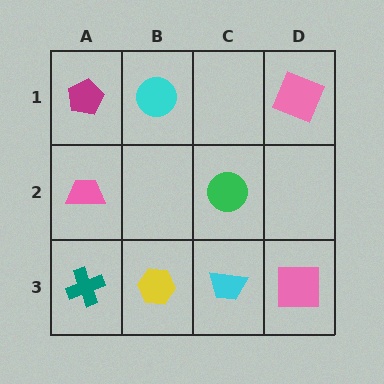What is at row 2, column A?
A pink trapezoid.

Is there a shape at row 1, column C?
No, that cell is empty.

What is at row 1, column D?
A pink square.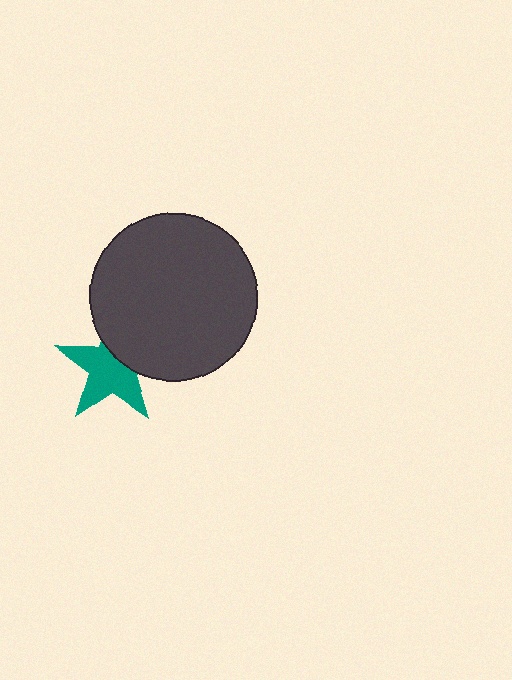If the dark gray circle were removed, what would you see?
You would see the complete teal star.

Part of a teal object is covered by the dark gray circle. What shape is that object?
It is a star.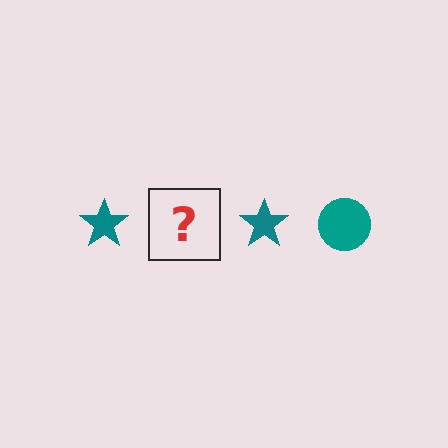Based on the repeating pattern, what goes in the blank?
The blank should be a teal circle.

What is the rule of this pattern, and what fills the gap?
The rule is that the pattern cycles through star, circle shapes in teal. The gap should be filled with a teal circle.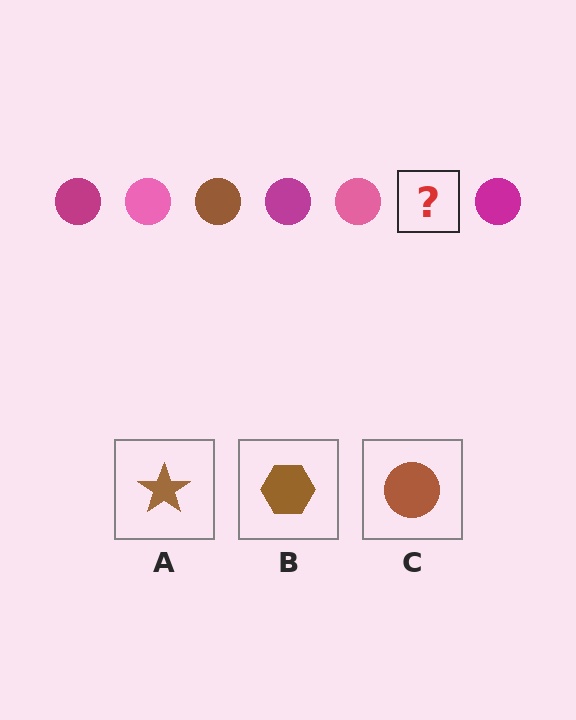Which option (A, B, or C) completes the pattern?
C.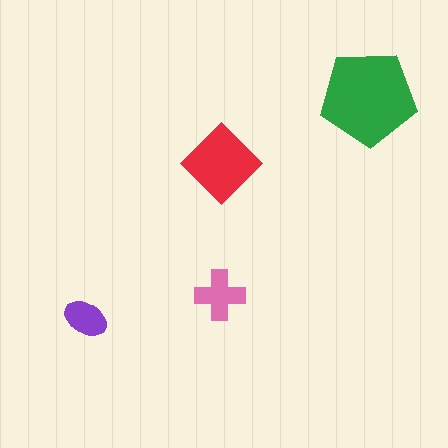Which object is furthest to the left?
The purple ellipse is leftmost.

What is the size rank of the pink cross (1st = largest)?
3rd.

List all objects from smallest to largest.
The purple ellipse, the pink cross, the red diamond, the green pentagon.